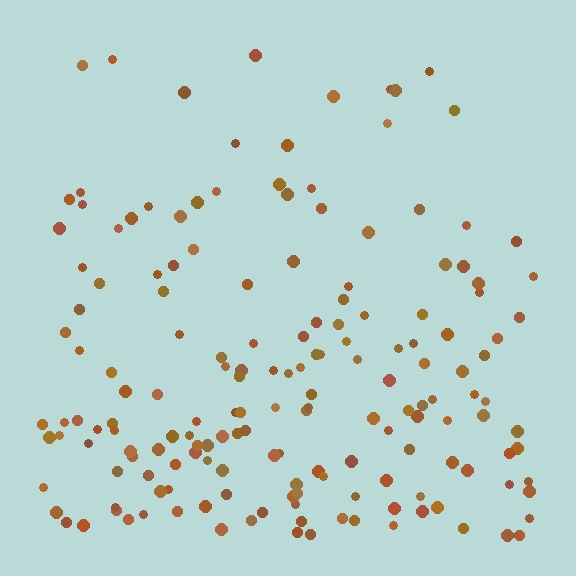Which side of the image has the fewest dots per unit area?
The top.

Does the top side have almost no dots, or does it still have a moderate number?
Still a moderate number, just noticeably fewer than the bottom.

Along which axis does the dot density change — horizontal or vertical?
Vertical.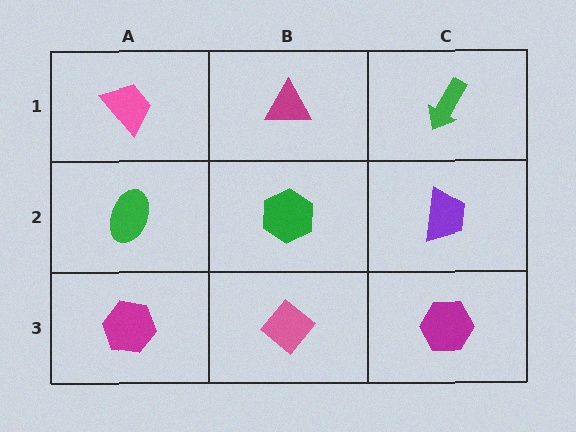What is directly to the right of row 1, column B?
A green arrow.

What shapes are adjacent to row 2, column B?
A magenta triangle (row 1, column B), a pink diamond (row 3, column B), a green ellipse (row 2, column A), a purple trapezoid (row 2, column C).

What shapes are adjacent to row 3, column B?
A green hexagon (row 2, column B), a magenta hexagon (row 3, column A), a magenta hexagon (row 3, column C).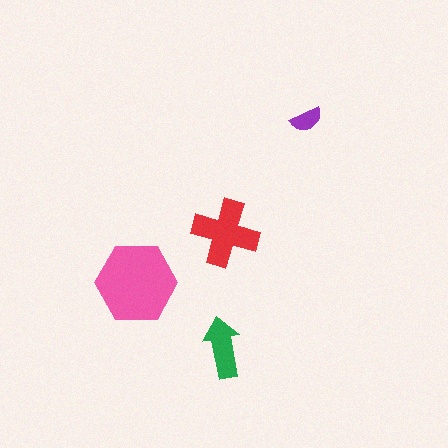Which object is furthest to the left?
The pink hexagon is leftmost.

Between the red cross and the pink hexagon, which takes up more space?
The pink hexagon.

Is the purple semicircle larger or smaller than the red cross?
Smaller.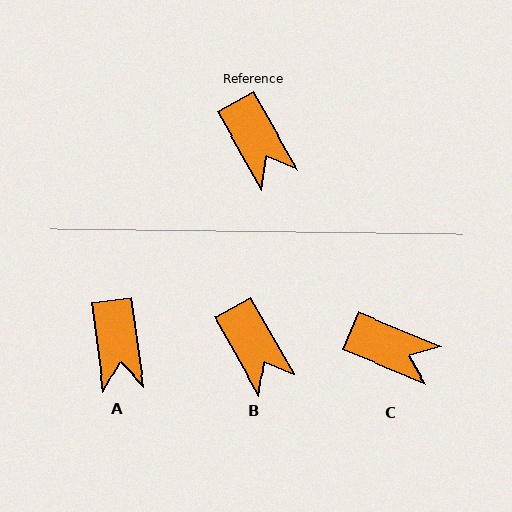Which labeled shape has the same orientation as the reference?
B.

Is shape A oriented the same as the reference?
No, it is off by about 22 degrees.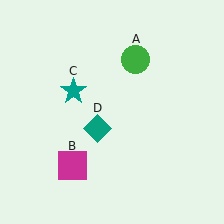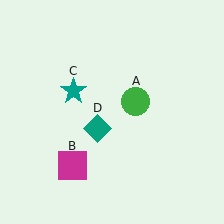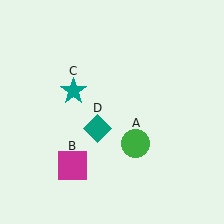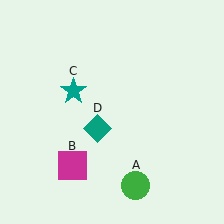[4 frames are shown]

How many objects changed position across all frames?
1 object changed position: green circle (object A).